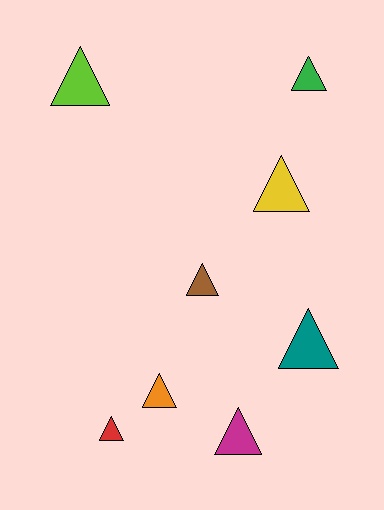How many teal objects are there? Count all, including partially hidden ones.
There is 1 teal object.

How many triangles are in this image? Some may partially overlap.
There are 8 triangles.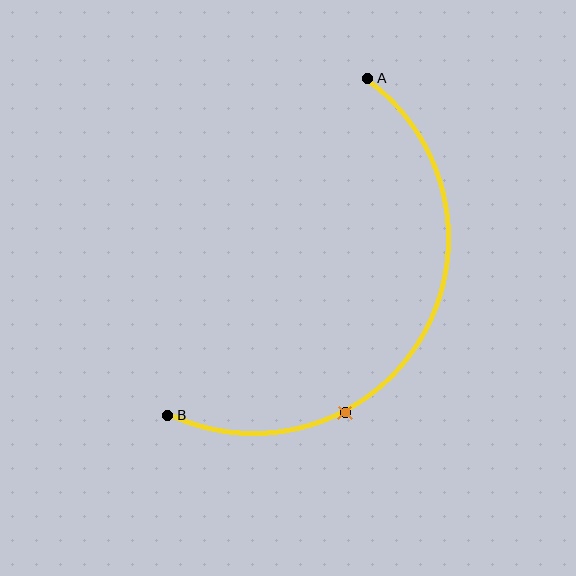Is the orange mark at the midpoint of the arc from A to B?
No. The orange mark lies on the arc but is closer to endpoint B. The arc midpoint would be at the point on the curve equidistant along the arc from both A and B.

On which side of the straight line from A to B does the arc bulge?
The arc bulges to the right of the straight line connecting A and B.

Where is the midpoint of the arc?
The arc midpoint is the point on the curve farthest from the straight line joining A and B. It sits to the right of that line.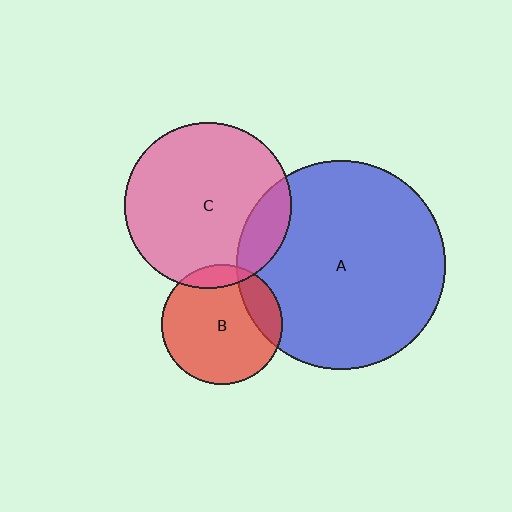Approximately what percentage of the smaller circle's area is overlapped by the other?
Approximately 15%.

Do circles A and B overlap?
Yes.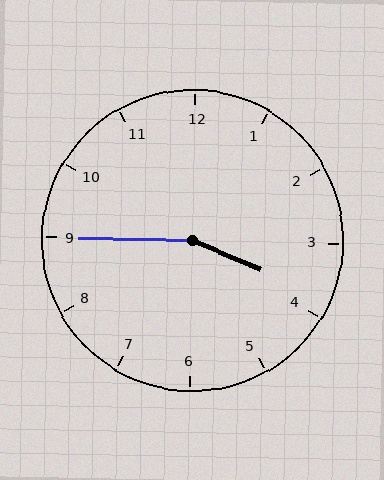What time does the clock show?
3:45.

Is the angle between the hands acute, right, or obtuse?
It is obtuse.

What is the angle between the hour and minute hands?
Approximately 158 degrees.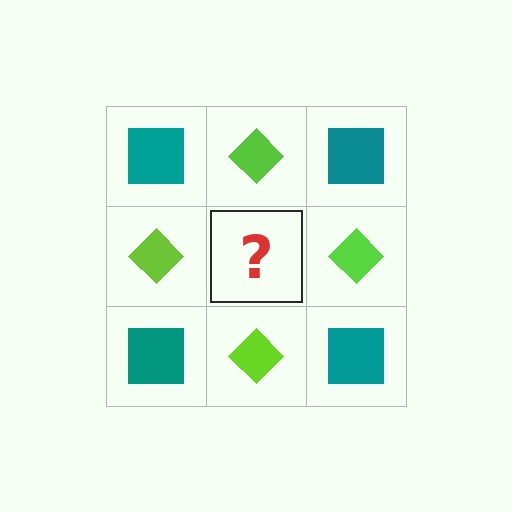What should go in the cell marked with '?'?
The missing cell should contain a teal square.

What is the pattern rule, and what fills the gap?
The rule is that it alternates teal square and lime diamond in a checkerboard pattern. The gap should be filled with a teal square.